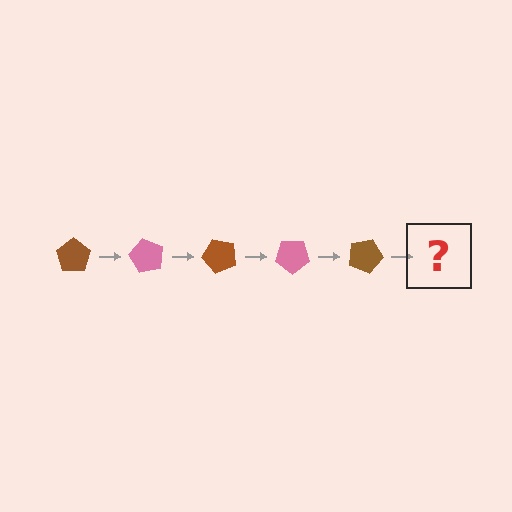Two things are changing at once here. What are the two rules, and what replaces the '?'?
The two rules are that it rotates 60 degrees each step and the color cycles through brown and pink. The '?' should be a pink pentagon, rotated 300 degrees from the start.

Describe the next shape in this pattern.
It should be a pink pentagon, rotated 300 degrees from the start.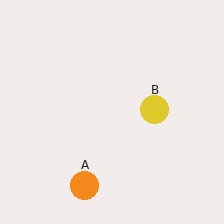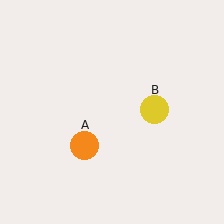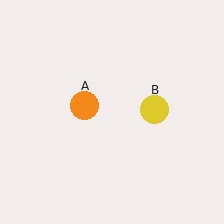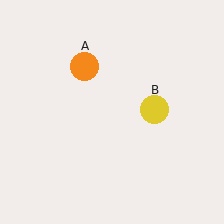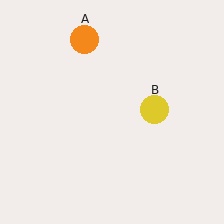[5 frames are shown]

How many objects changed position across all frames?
1 object changed position: orange circle (object A).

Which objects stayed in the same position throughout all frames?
Yellow circle (object B) remained stationary.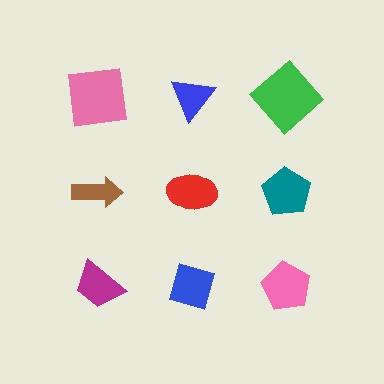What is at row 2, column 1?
A brown arrow.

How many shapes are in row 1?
3 shapes.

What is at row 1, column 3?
A green diamond.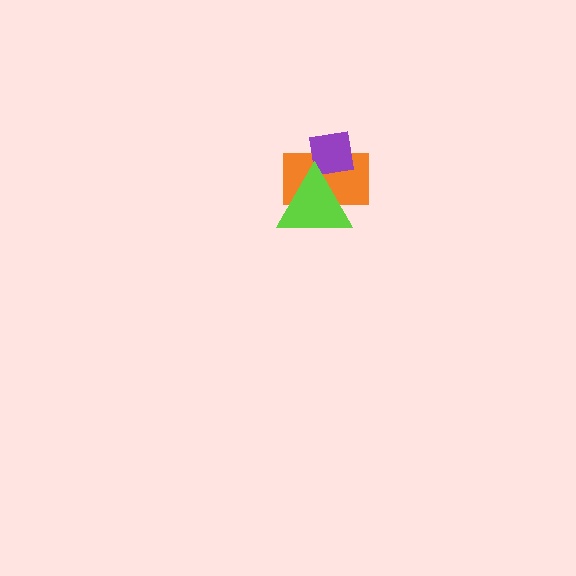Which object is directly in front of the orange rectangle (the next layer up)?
The purple square is directly in front of the orange rectangle.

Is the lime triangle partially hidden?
No, no other shape covers it.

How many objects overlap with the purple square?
2 objects overlap with the purple square.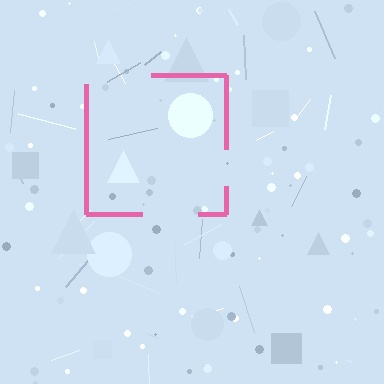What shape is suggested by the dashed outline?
The dashed outline suggests a square.